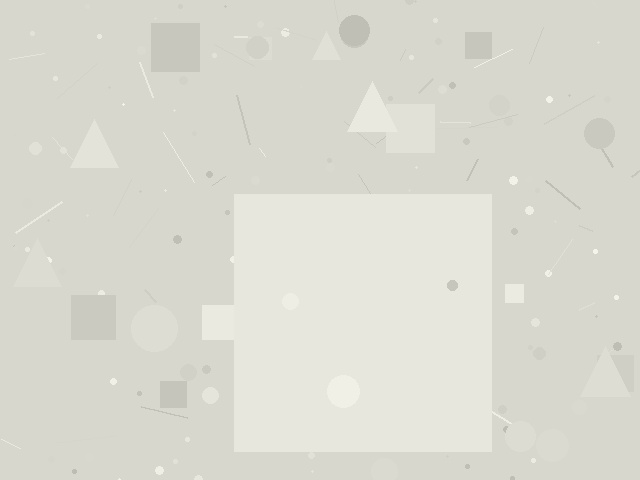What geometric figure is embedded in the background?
A square is embedded in the background.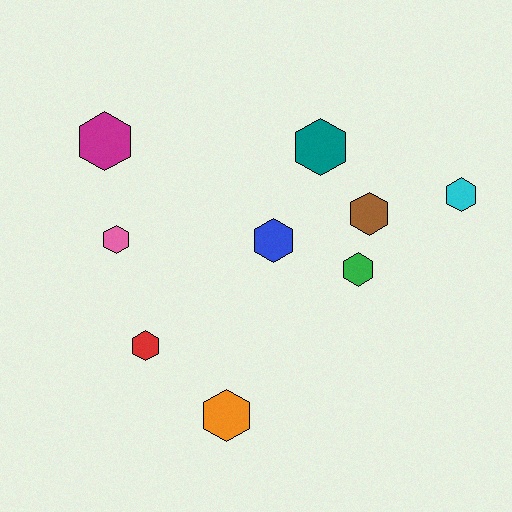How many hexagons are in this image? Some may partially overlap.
There are 9 hexagons.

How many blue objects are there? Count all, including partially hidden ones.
There is 1 blue object.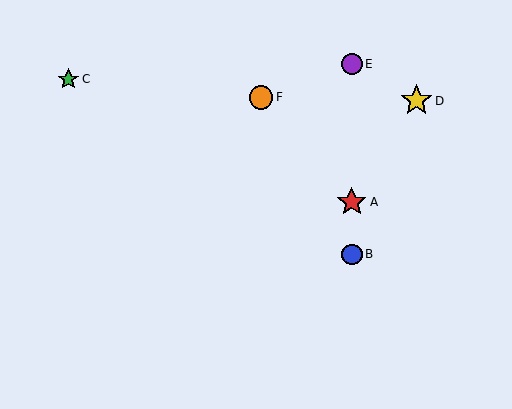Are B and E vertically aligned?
Yes, both are at x≈352.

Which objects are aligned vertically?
Objects A, B, E are aligned vertically.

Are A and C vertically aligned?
No, A is at x≈352 and C is at x≈68.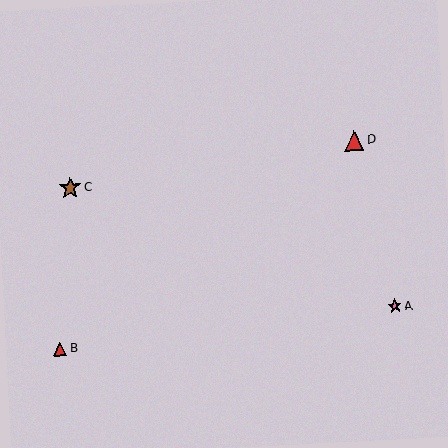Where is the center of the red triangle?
The center of the red triangle is at (354, 141).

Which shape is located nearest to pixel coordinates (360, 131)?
The red triangle (labeled D) at (354, 141) is nearest to that location.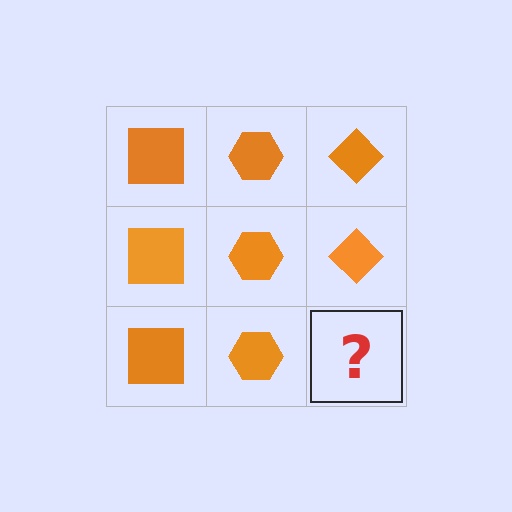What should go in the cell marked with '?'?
The missing cell should contain an orange diamond.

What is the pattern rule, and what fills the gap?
The rule is that each column has a consistent shape. The gap should be filled with an orange diamond.